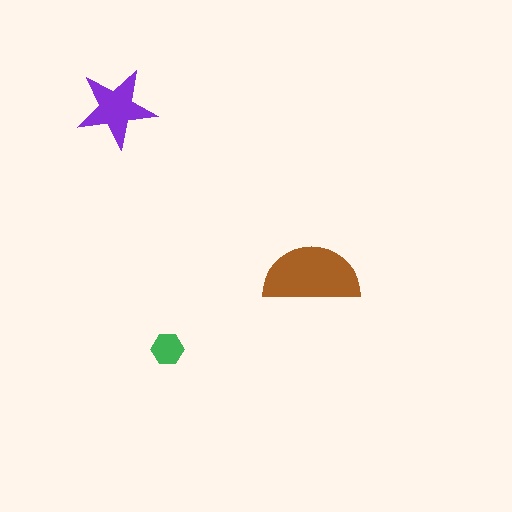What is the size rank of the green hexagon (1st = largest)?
3rd.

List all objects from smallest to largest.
The green hexagon, the purple star, the brown semicircle.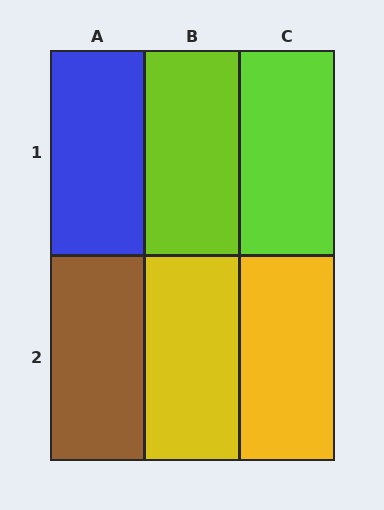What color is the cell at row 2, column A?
Brown.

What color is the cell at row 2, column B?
Yellow.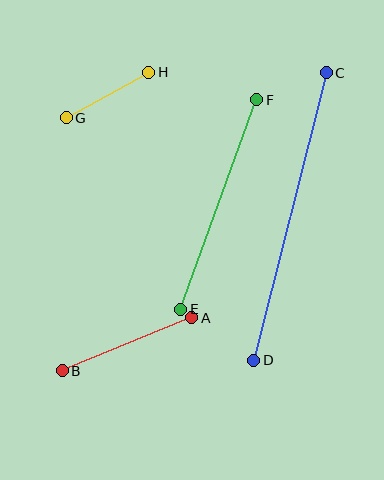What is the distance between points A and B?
The distance is approximately 140 pixels.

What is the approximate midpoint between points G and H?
The midpoint is at approximately (108, 95) pixels.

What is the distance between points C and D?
The distance is approximately 296 pixels.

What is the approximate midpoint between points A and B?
The midpoint is at approximately (127, 344) pixels.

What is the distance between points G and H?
The distance is approximately 94 pixels.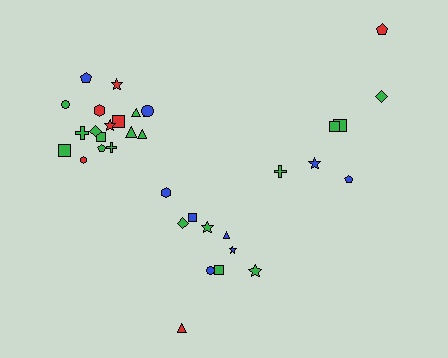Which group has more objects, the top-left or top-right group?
The top-left group.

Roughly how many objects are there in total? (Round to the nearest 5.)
Roughly 35 objects in total.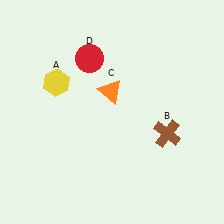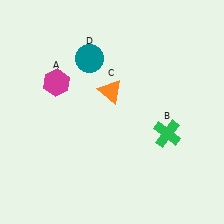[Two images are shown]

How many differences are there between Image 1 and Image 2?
There are 3 differences between the two images.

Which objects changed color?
A changed from yellow to magenta. B changed from brown to green. D changed from red to teal.